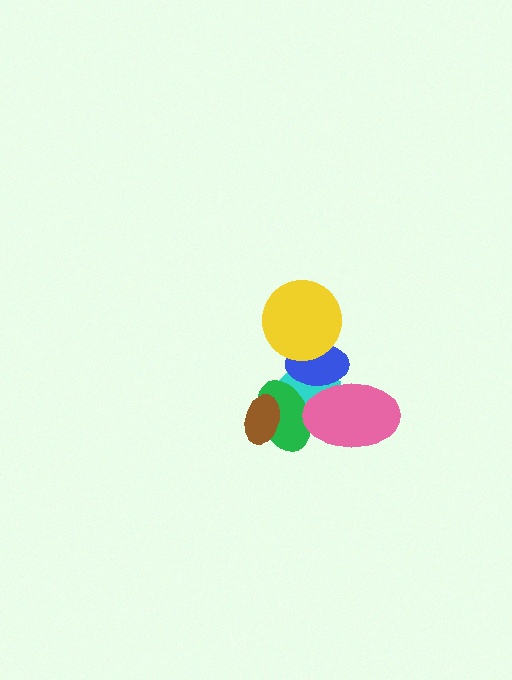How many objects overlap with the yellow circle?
1 object overlaps with the yellow circle.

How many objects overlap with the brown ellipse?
2 objects overlap with the brown ellipse.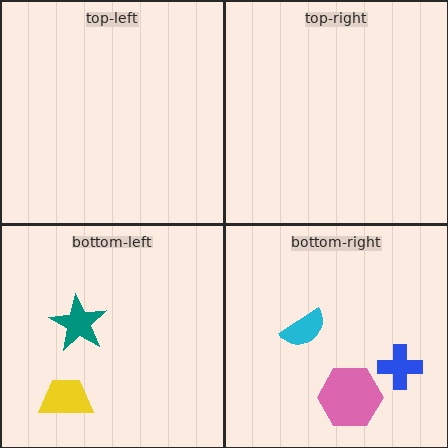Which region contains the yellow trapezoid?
The bottom-left region.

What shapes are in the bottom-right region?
The cyan semicircle, the pink hexagon, the blue cross.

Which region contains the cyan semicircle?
The bottom-right region.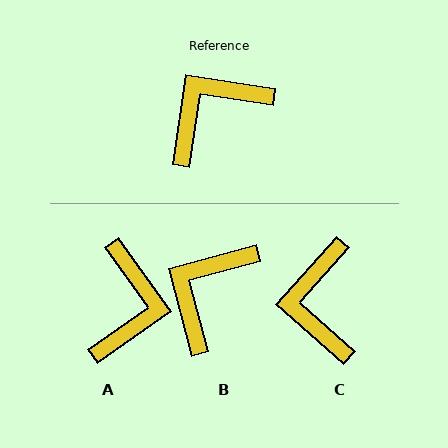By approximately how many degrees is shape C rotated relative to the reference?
Approximately 57 degrees counter-clockwise.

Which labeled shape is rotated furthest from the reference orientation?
A, about 136 degrees away.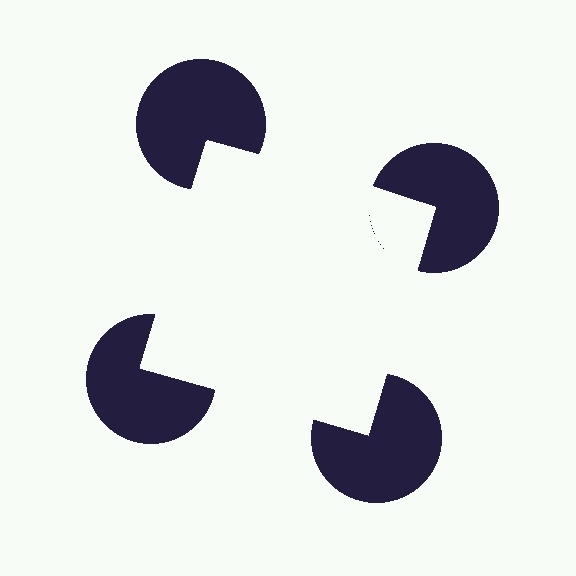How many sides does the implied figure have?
4 sides.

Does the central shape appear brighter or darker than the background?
It typically appears slightly brighter than the background, even though no actual brightness change is drawn.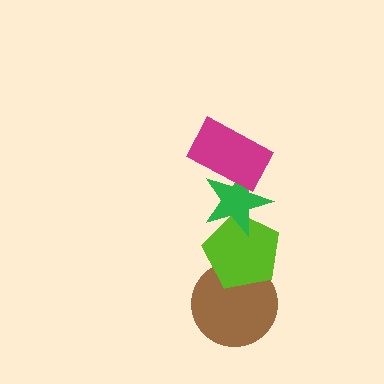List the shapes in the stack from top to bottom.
From top to bottom: the magenta rectangle, the green star, the lime pentagon, the brown circle.